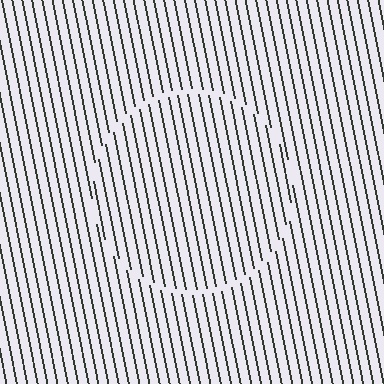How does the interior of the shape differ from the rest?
The interior of the shape contains the same grating, shifted by half a period — the contour is defined by the phase discontinuity where line-ends from the inner and outer gratings abut.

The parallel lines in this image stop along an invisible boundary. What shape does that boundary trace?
An illusory circle. The interior of the shape contains the same grating, shifted by half a period — the contour is defined by the phase discontinuity where line-ends from the inner and outer gratings abut.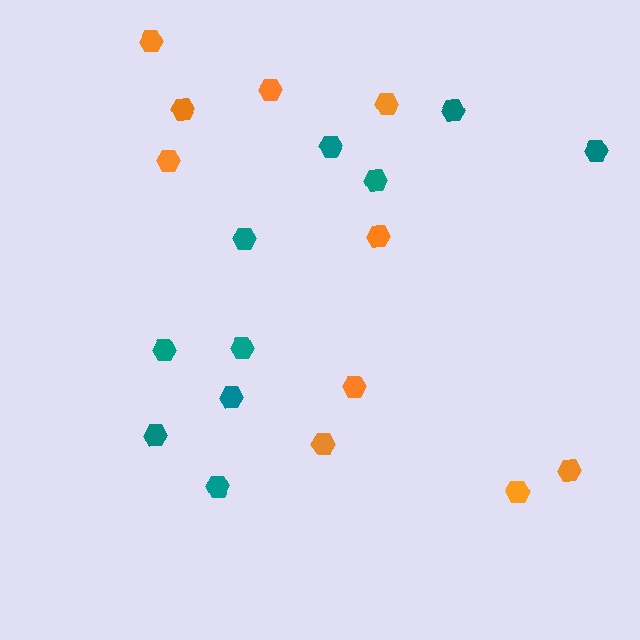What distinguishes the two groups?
There are 2 groups: one group of teal hexagons (10) and one group of orange hexagons (10).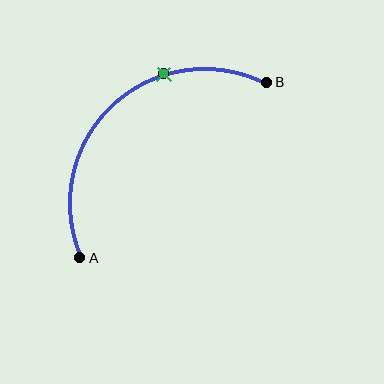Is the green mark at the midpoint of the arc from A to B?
No. The green mark lies on the arc but is closer to endpoint B. The arc midpoint would be at the point on the curve equidistant along the arc from both A and B.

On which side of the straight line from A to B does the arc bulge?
The arc bulges above and to the left of the straight line connecting A and B.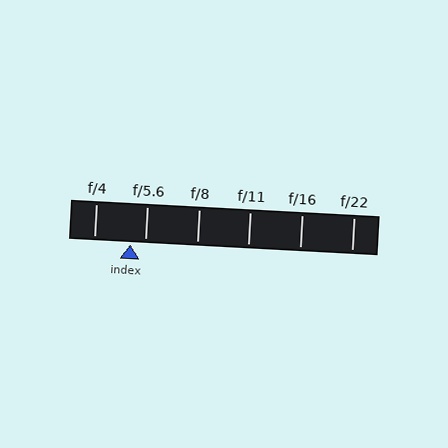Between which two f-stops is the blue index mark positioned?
The index mark is between f/4 and f/5.6.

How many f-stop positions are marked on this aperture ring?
There are 6 f-stop positions marked.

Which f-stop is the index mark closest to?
The index mark is closest to f/5.6.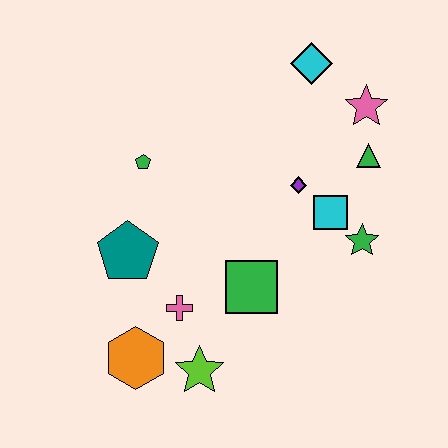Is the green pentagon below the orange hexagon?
No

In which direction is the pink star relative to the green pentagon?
The pink star is to the right of the green pentagon.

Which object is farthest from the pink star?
The orange hexagon is farthest from the pink star.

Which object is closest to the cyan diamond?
The pink star is closest to the cyan diamond.